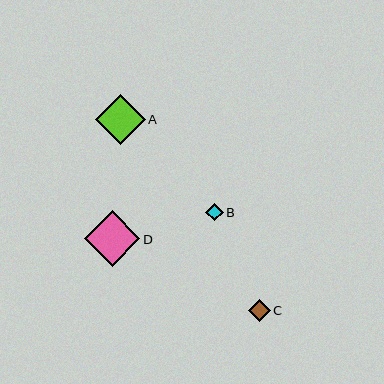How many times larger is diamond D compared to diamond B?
Diamond D is approximately 3.1 times the size of diamond B.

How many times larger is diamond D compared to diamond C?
Diamond D is approximately 2.6 times the size of diamond C.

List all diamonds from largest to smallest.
From largest to smallest: D, A, C, B.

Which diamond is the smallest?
Diamond B is the smallest with a size of approximately 18 pixels.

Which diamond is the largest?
Diamond D is the largest with a size of approximately 55 pixels.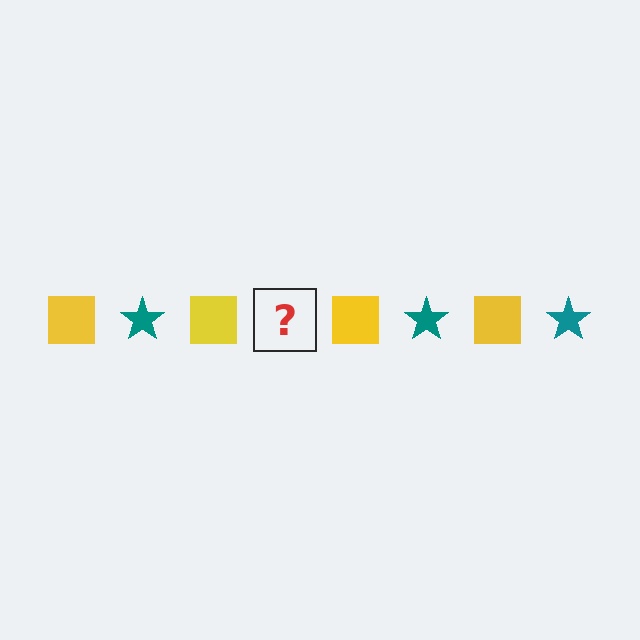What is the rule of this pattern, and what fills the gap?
The rule is that the pattern alternates between yellow square and teal star. The gap should be filled with a teal star.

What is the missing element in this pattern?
The missing element is a teal star.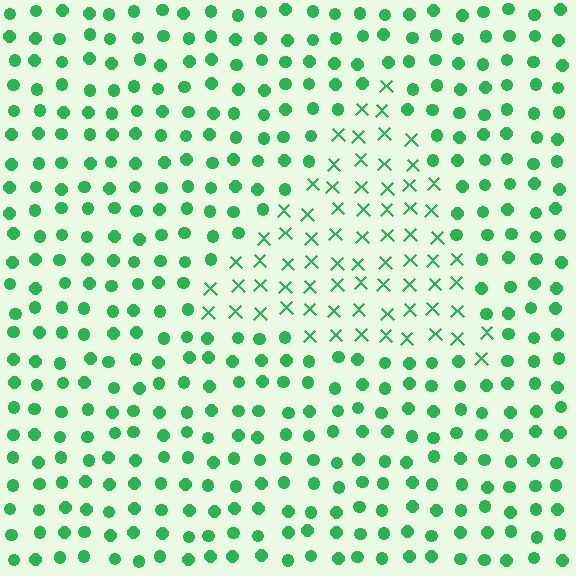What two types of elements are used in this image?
The image uses X marks inside the triangle region and circles outside it.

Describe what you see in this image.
The image is filled with small green elements arranged in a uniform grid. A triangle-shaped region contains X marks, while the surrounding area contains circles. The boundary is defined purely by the change in element shape.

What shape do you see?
I see a triangle.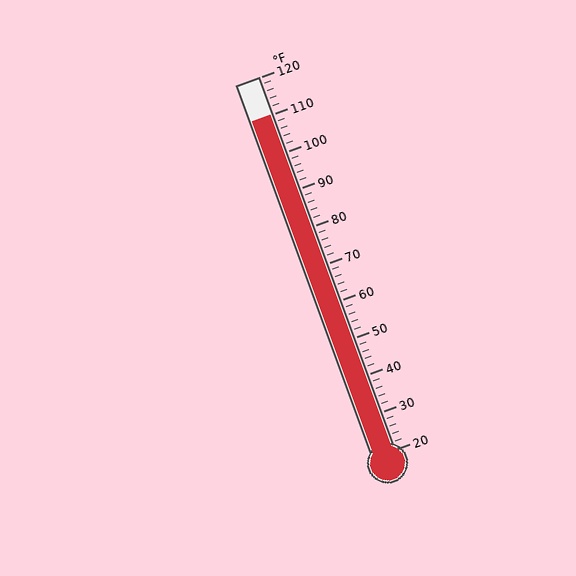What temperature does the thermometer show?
The thermometer shows approximately 110°F.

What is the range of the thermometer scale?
The thermometer scale ranges from 20°F to 120°F.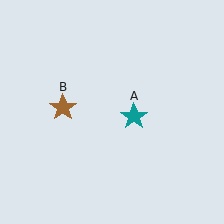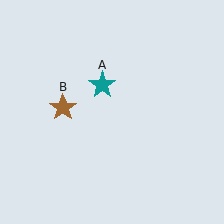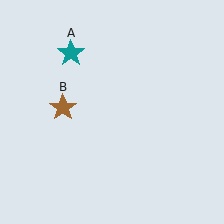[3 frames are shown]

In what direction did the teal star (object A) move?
The teal star (object A) moved up and to the left.